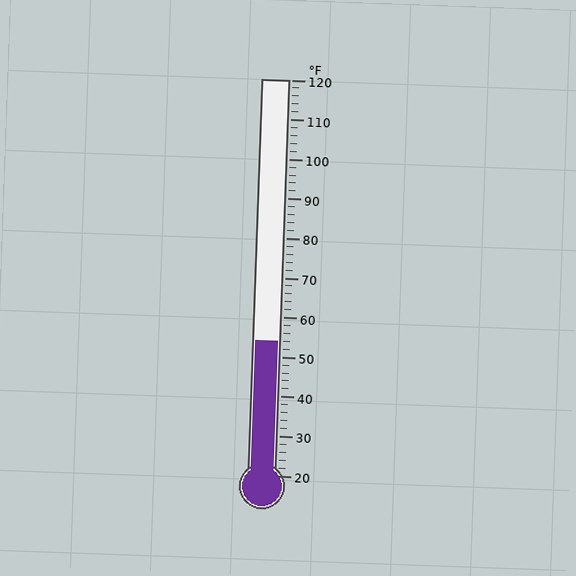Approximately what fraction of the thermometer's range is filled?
The thermometer is filled to approximately 35% of its range.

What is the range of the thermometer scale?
The thermometer scale ranges from 20°F to 120°F.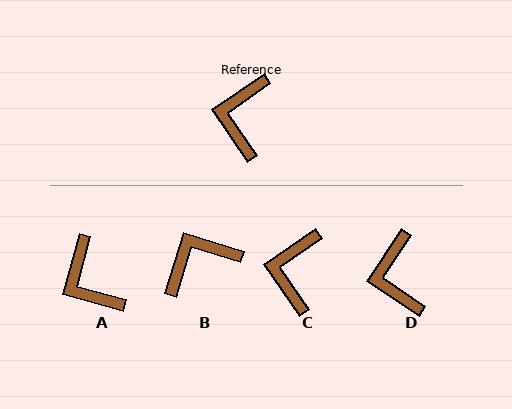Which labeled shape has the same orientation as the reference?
C.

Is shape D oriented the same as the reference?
No, it is off by about 21 degrees.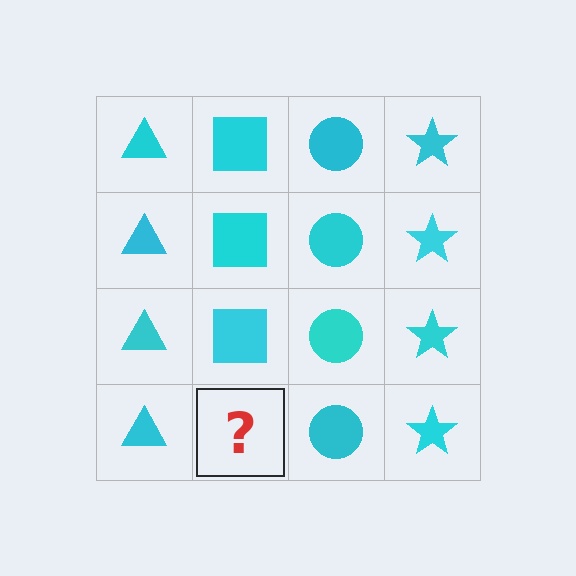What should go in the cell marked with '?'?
The missing cell should contain a cyan square.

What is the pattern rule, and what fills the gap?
The rule is that each column has a consistent shape. The gap should be filled with a cyan square.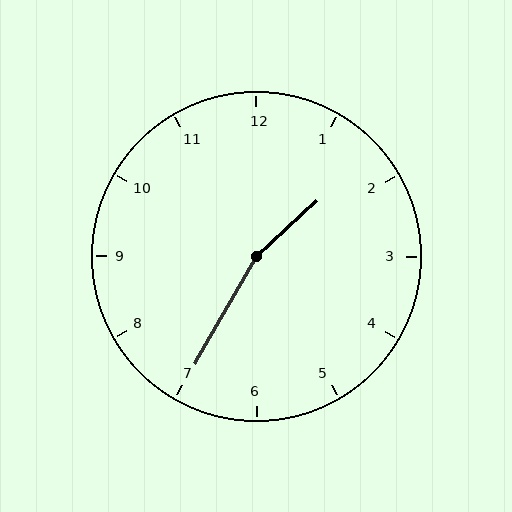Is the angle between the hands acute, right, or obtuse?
It is obtuse.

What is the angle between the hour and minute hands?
Approximately 162 degrees.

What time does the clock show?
1:35.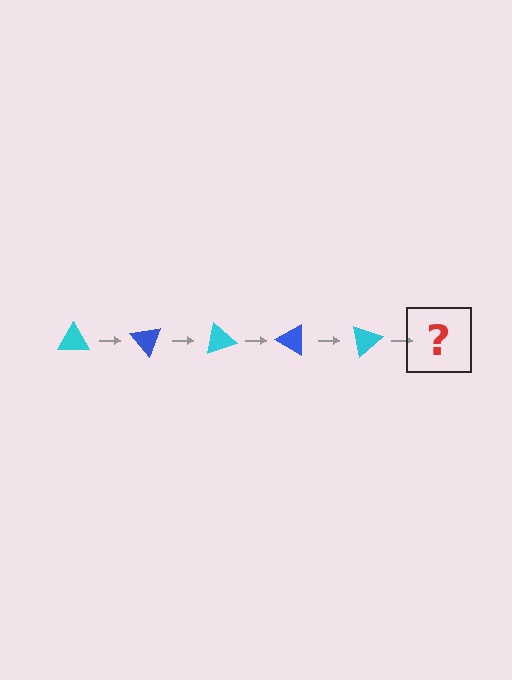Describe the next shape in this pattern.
It should be a blue triangle, rotated 250 degrees from the start.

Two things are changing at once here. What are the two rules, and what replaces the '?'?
The two rules are that it rotates 50 degrees each step and the color cycles through cyan and blue. The '?' should be a blue triangle, rotated 250 degrees from the start.